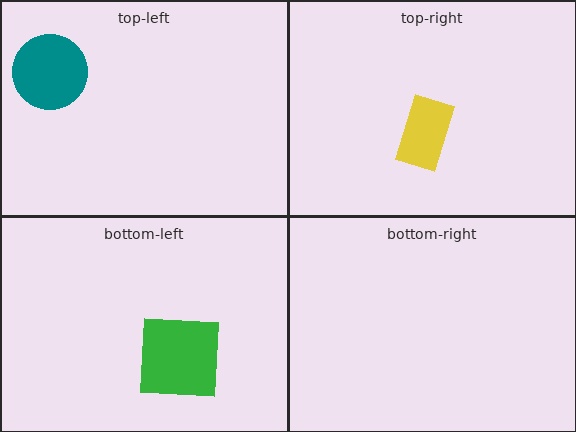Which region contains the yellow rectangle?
The top-right region.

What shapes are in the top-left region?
The teal circle.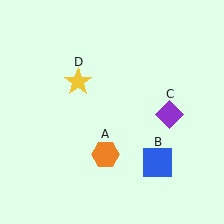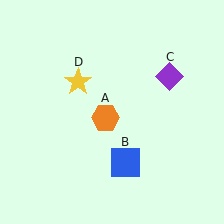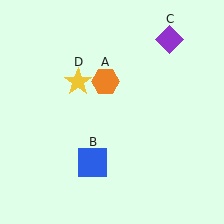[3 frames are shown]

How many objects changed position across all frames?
3 objects changed position: orange hexagon (object A), blue square (object B), purple diamond (object C).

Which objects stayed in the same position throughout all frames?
Yellow star (object D) remained stationary.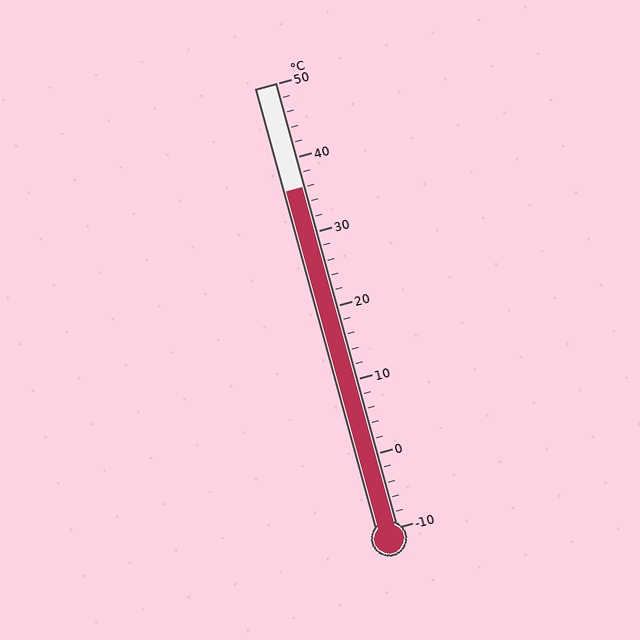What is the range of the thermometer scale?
The thermometer scale ranges from -10°C to 50°C.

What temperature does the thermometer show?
The thermometer shows approximately 36°C.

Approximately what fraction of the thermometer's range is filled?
The thermometer is filled to approximately 75% of its range.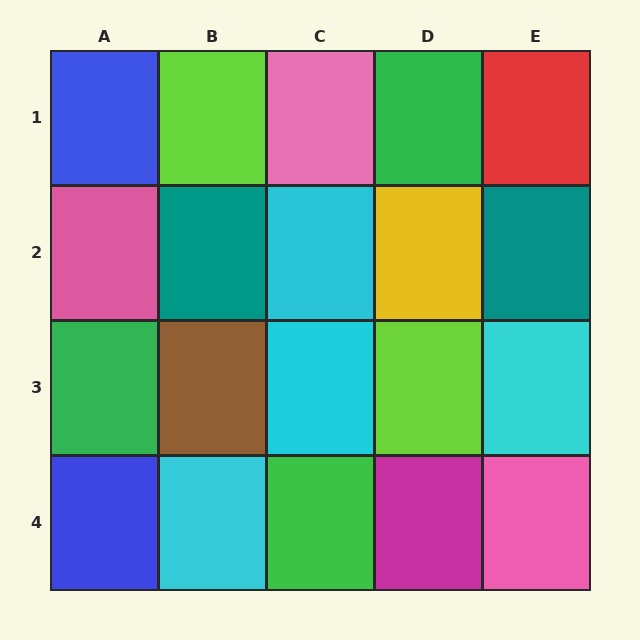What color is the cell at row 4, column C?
Green.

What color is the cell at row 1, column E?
Red.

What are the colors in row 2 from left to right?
Pink, teal, cyan, yellow, teal.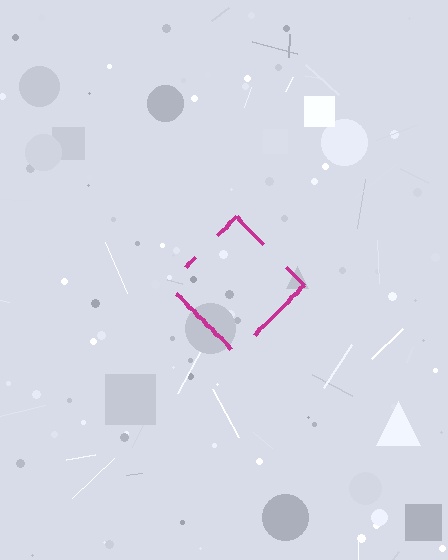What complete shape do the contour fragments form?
The contour fragments form a diamond.